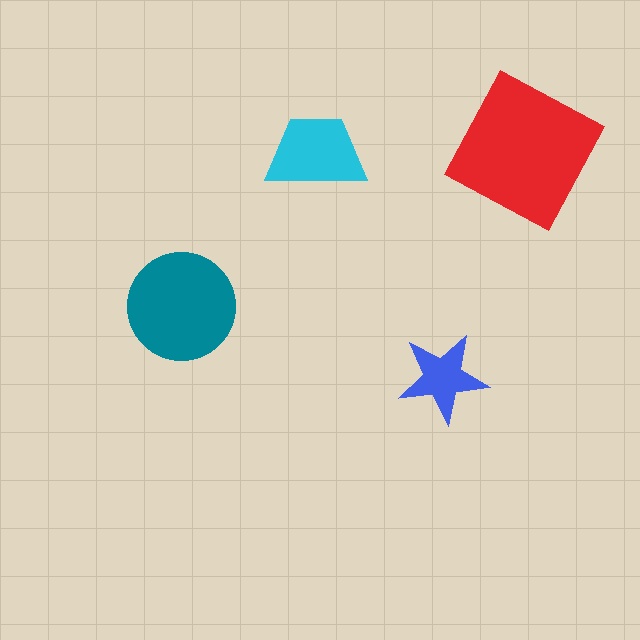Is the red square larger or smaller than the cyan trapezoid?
Larger.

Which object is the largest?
The red square.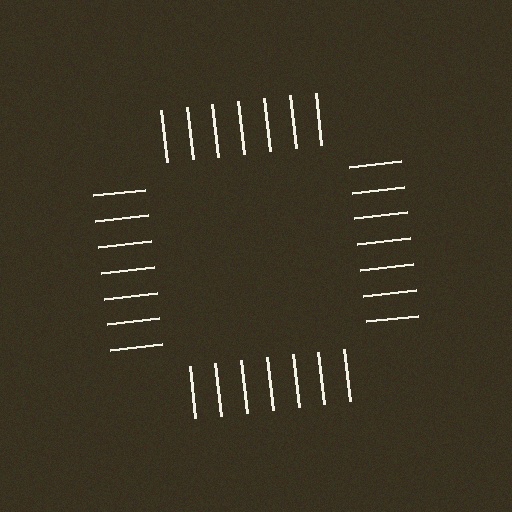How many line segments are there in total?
28 — 7 along each of the 4 edges.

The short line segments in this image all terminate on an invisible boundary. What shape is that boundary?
An illusory square — the line segments terminate on its edges but no continuous stroke is drawn.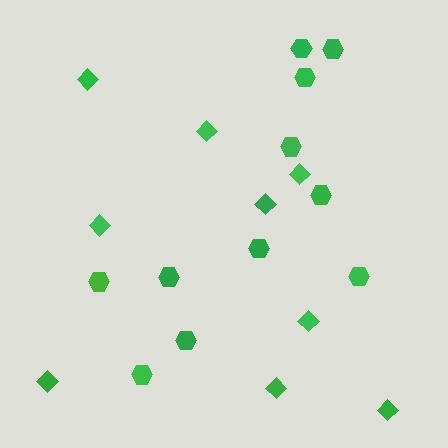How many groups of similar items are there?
There are 2 groups: one group of diamonds (9) and one group of hexagons (11).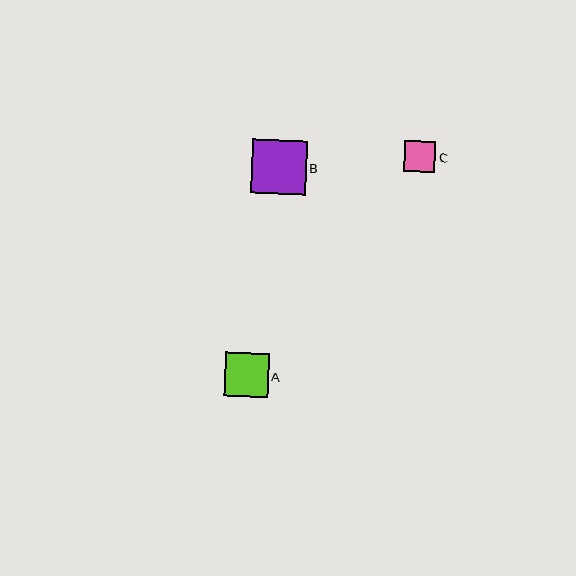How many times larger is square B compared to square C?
Square B is approximately 1.8 times the size of square C.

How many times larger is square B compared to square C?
Square B is approximately 1.8 times the size of square C.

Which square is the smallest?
Square C is the smallest with a size of approximately 31 pixels.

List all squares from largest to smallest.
From largest to smallest: B, A, C.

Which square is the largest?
Square B is the largest with a size of approximately 55 pixels.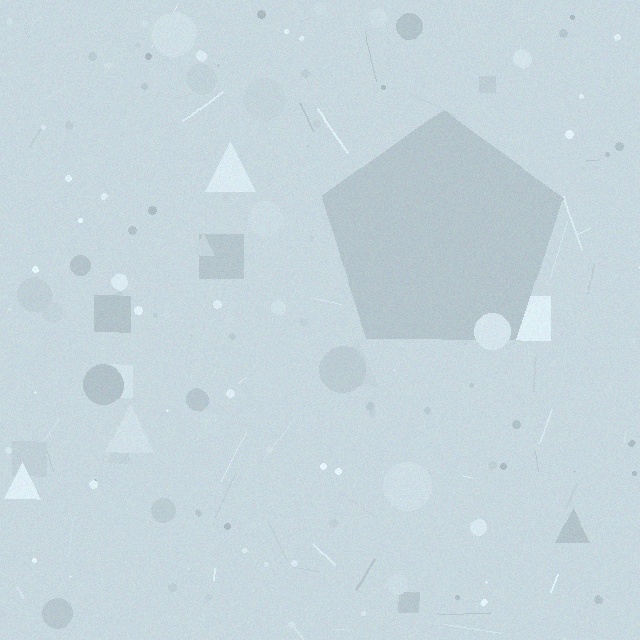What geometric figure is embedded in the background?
A pentagon is embedded in the background.